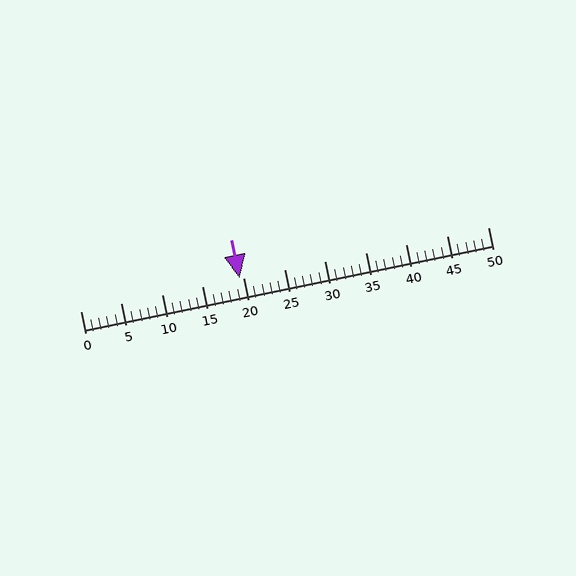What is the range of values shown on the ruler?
The ruler shows values from 0 to 50.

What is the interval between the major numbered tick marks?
The major tick marks are spaced 5 units apart.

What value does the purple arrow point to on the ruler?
The purple arrow points to approximately 20.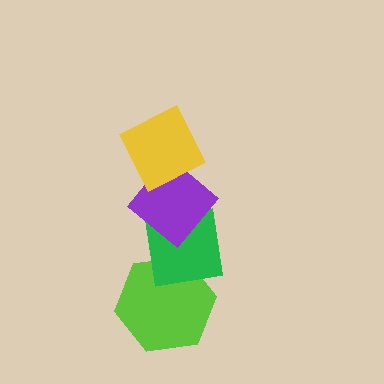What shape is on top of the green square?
The purple diamond is on top of the green square.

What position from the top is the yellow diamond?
The yellow diamond is 1st from the top.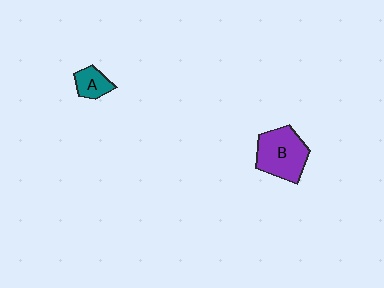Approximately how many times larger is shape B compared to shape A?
Approximately 2.4 times.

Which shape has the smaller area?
Shape A (teal).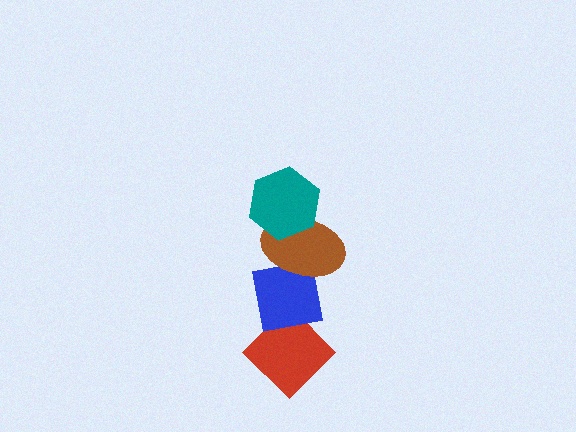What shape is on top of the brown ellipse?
The teal hexagon is on top of the brown ellipse.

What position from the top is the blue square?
The blue square is 3rd from the top.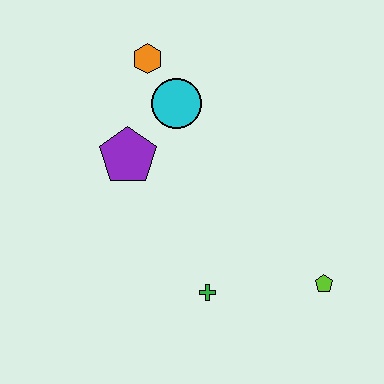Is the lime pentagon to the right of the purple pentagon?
Yes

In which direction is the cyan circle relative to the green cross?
The cyan circle is above the green cross.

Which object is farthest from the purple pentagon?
The lime pentagon is farthest from the purple pentagon.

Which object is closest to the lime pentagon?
The green cross is closest to the lime pentagon.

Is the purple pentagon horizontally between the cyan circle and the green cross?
No